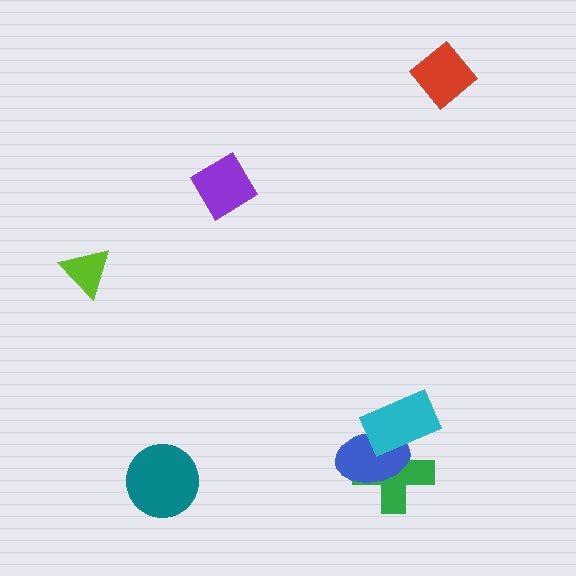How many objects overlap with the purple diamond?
0 objects overlap with the purple diamond.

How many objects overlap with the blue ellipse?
2 objects overlap with the blue ellipse.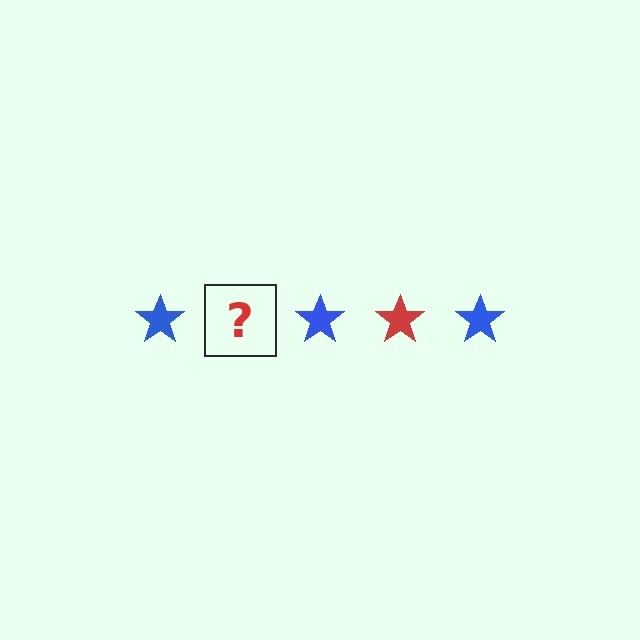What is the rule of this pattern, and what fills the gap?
The rule is that the pattern cycles through blue, red stars. The gap should be filled with a red star.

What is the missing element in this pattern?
The missing element is a red star.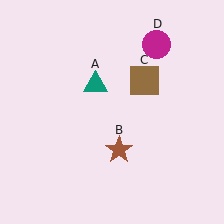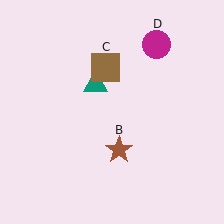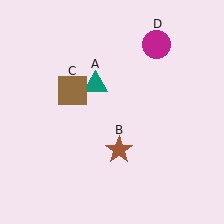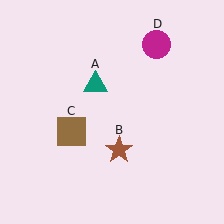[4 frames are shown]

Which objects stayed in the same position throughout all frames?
Teal triangle (object A) and brown star (object B) and magenta circle (object D) remained stationary.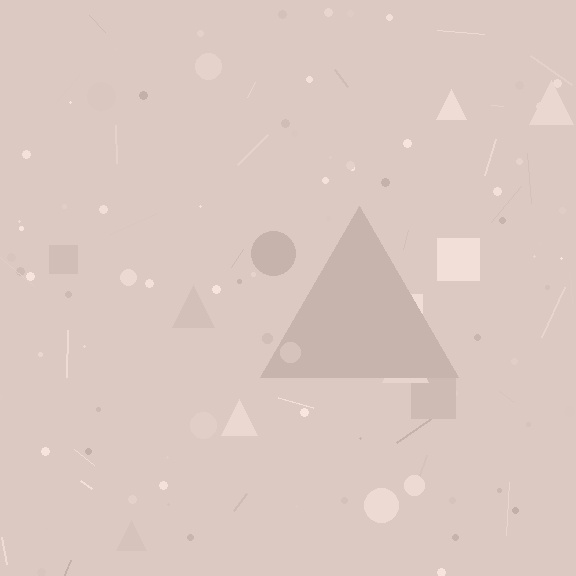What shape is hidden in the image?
A triangle is hidden in the image.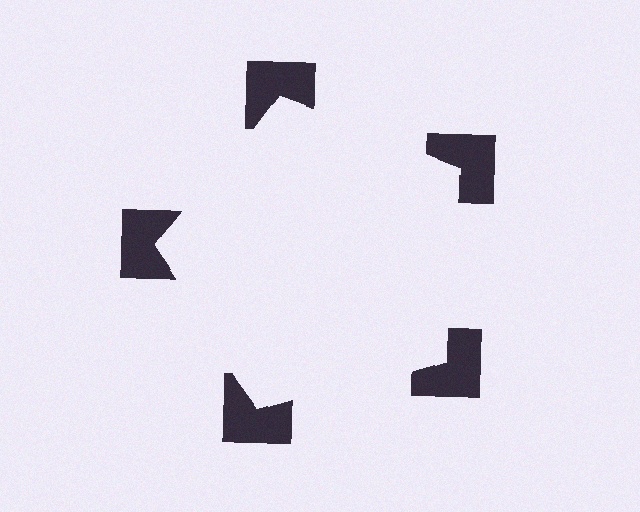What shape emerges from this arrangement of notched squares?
An illusory pentagon — its edges are inferred from the aligned wedge cuts in the notched squares, not physically drawn.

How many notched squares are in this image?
There are 5 — one at each vertex of the illusory pentagon.